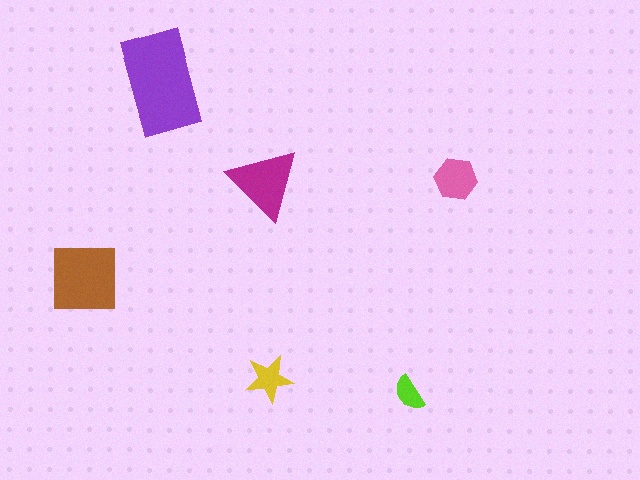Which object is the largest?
The purple rectangle.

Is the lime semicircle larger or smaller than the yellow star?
Smaller.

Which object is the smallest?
The lime semicircle.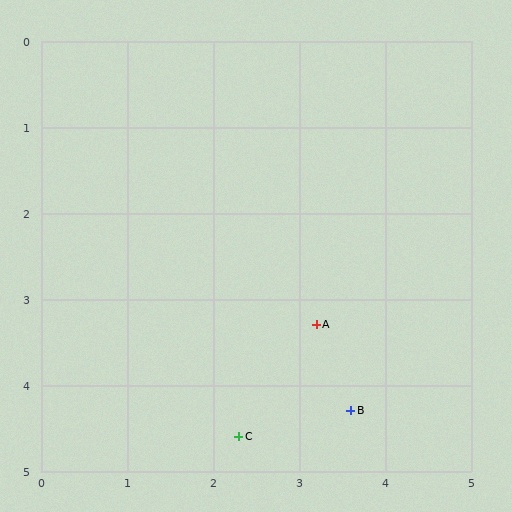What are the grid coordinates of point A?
Point A is at approximately (3.2, 3.3).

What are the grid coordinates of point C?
Point C is at approximately (2.3, 4.6).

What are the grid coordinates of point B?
Point B is at approximately (3.6, 4.3).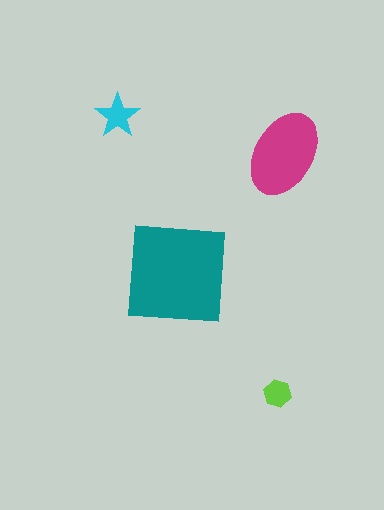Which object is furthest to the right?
The magenta ellipse is rightmost.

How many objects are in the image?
There are 4 objects in the image.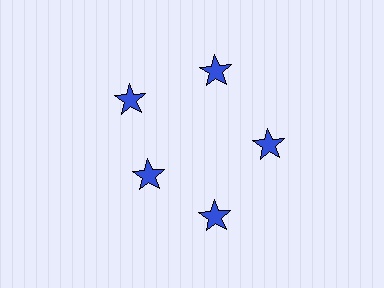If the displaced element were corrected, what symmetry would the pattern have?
It would have 5-fold rotational symmetry — the pattern would map onto itself every 72 degrees.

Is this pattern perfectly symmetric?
No. The 5 blue stars are arranged in a ring, but one element near the 8 o'clock position is pulled inward toward the center, breaking the 5-fold rotational symmetry.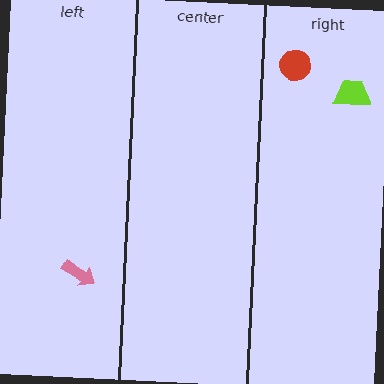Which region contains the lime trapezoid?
The right region.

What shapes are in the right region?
The lime trapezoid, the red circle.